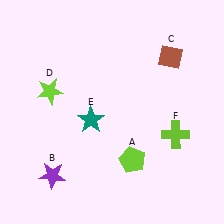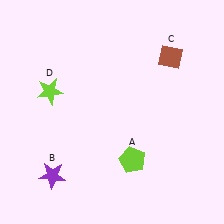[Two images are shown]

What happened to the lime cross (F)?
The lime cross (F) was removed in Image 2. It was in the bottom-right area of Image 1.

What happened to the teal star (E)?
The teal star (E) was removed in Image 2. It was in the bottom-left area of Image 1.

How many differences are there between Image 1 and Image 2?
There are 2 differences between the two images.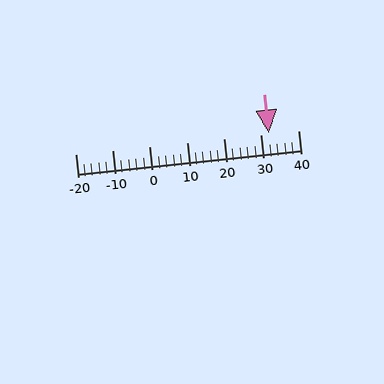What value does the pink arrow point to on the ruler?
The pink arrow points to approximately 32.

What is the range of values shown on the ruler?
The ruler shows values from -20 to 40.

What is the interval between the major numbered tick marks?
The major tick marks are spaced 10 units apart.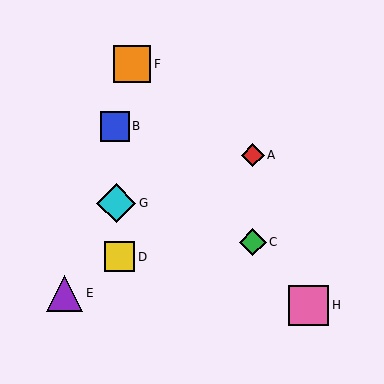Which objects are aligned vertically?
Objects A, C are aligned vertically.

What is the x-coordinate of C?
Object C is at x≈253.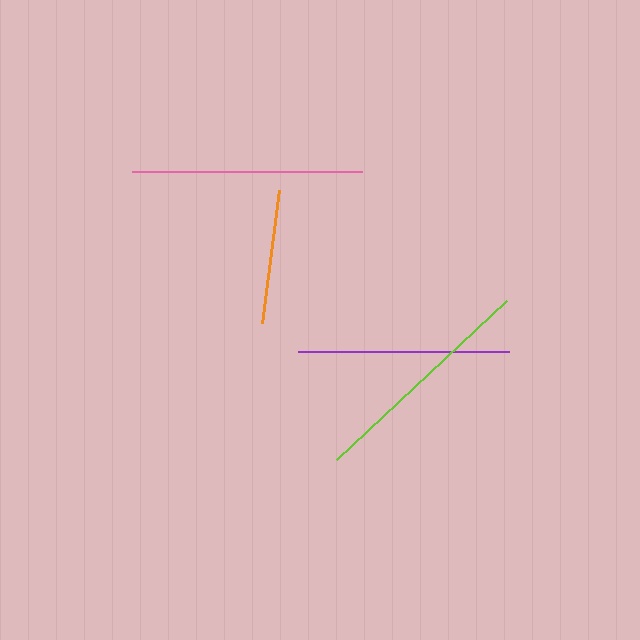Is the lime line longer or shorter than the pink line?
The lime line is longer than the pink line.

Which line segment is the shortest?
The orange line is the shortest at approximately 134 pixels.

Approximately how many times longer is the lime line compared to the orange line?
The lime line is approximately 1.7 times the length of the orange line.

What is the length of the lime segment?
The lime segment is approximately 234 pixels long.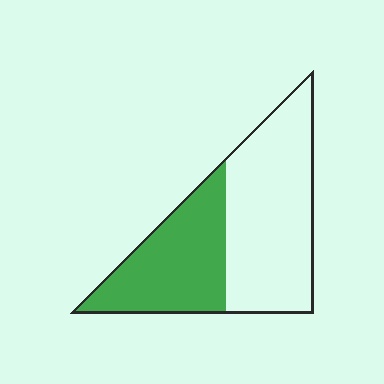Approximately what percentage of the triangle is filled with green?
Approximately 40%.